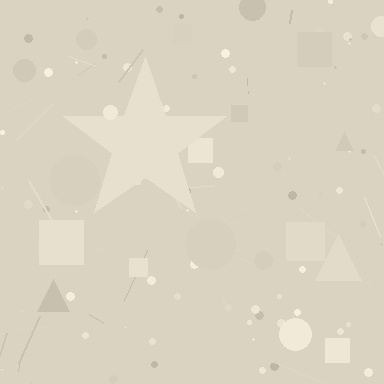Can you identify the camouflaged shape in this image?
The camouflaged shape is a star.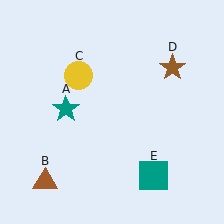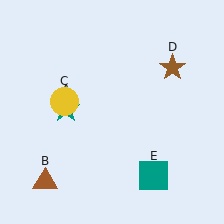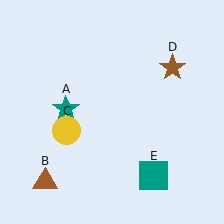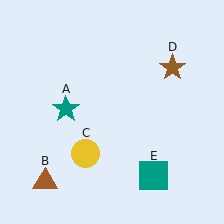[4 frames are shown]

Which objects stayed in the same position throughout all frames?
Teal star (object A) and brown triangle (object B) and brown star (object D) and teal square (object E) remained stationary.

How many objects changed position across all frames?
1 object changed position: yellow circle (object C).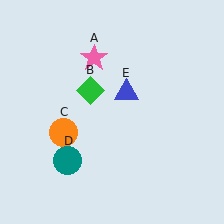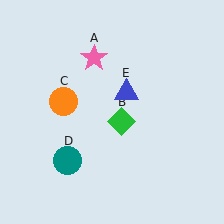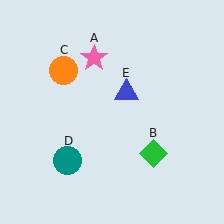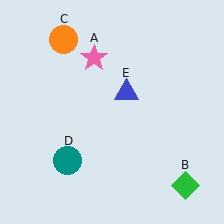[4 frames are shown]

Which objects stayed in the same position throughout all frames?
Pink star (object A) and teal circle (object D) and blue triangle (object E) remained stationary.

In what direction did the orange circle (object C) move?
The orange circle (object C) moved up.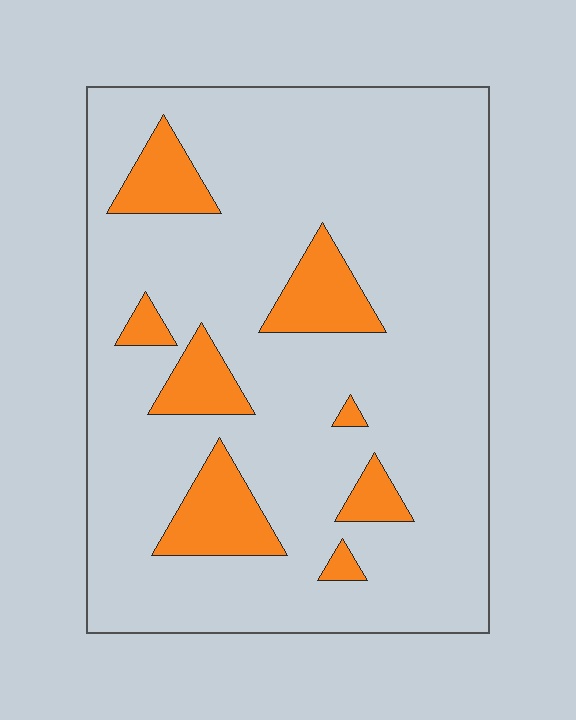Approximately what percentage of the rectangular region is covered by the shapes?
Approximately 15%.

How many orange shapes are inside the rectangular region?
8.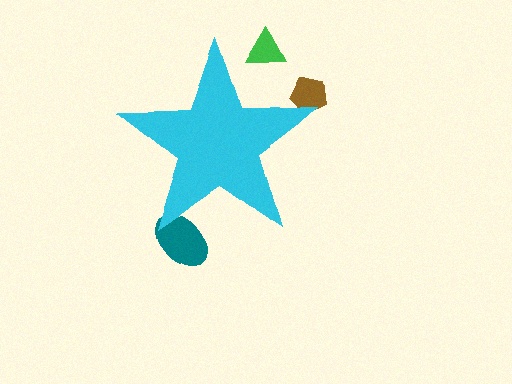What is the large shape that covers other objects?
A cyan star.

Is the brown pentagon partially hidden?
Yes, the brown pentagon is partially hidden behind the cyan star.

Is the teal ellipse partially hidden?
Yes, the teal ellipse is partially hidden behind the cyan star.